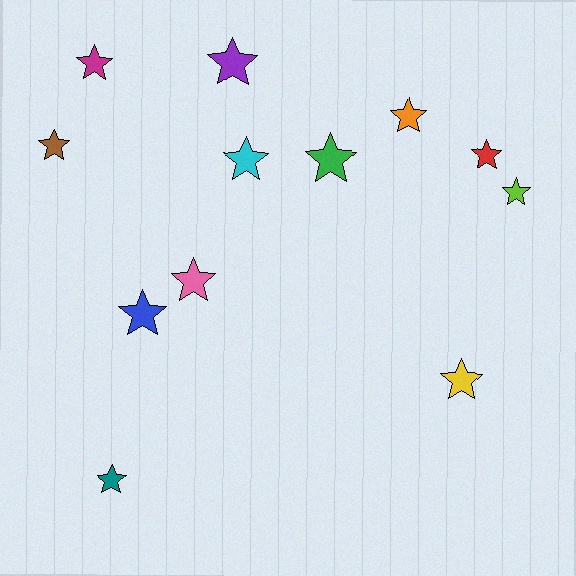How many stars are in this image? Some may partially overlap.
There are 12 stars.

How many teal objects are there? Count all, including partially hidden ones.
There is 1 teal object.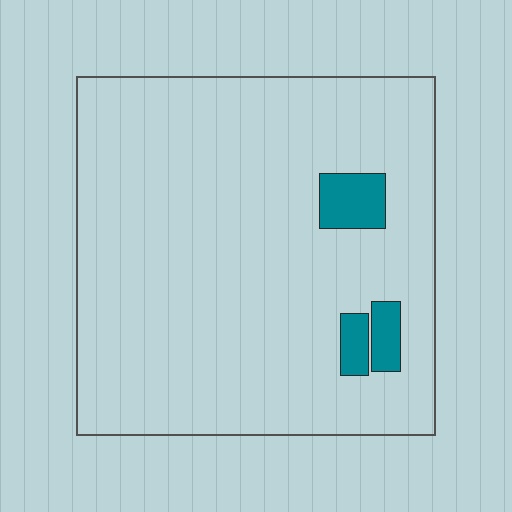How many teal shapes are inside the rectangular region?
3.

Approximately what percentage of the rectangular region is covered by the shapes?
Approximately 5%.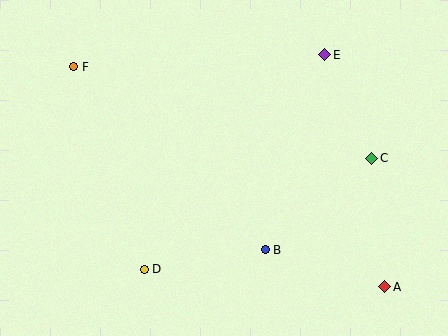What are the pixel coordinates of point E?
Point E is at (325, 55).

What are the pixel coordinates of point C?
Point C is at (372, 158).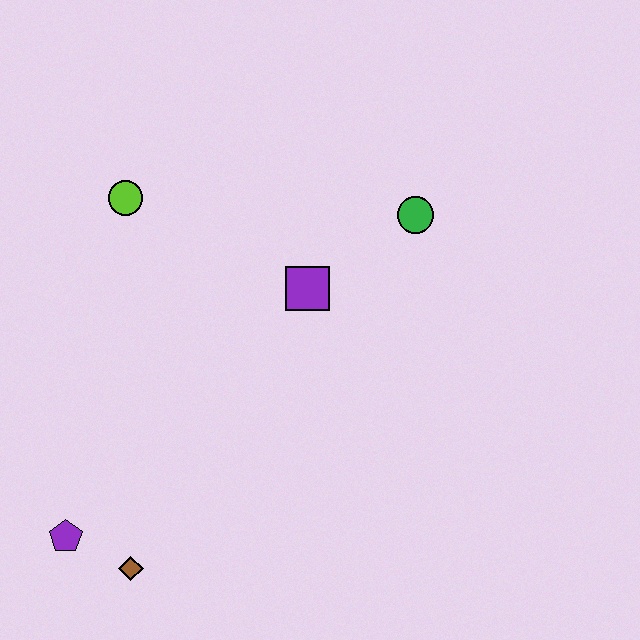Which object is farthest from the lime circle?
The brown diamond is farthest from the lime circle.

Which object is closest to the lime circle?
The purple square is closest to the lime circle.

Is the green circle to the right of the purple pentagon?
Yes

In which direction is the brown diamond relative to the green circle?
The brown diamond is below the green circle.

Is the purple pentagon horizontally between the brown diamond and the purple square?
No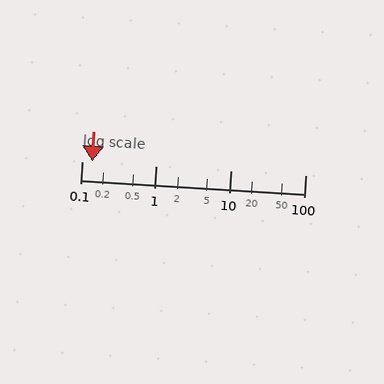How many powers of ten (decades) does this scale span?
The scale spans 3 decades, from 0.1 to 100.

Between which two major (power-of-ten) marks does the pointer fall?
The pointer is between 0.1 and 1.